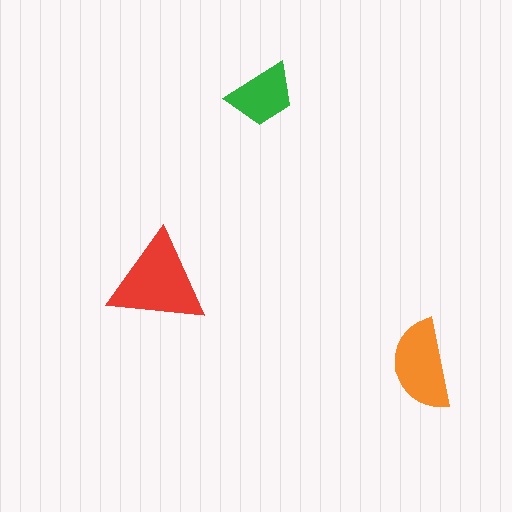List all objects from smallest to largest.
The green trapezoid, the orange semicircle, the red triangle.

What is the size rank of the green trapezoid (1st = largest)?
3rd.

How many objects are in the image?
There are 3 objects in the image.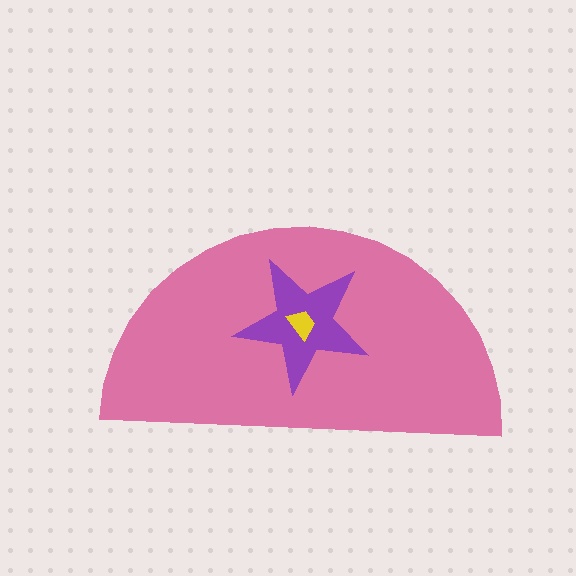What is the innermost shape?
The yellow trapezoid.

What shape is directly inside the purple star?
The yellow trapezoid.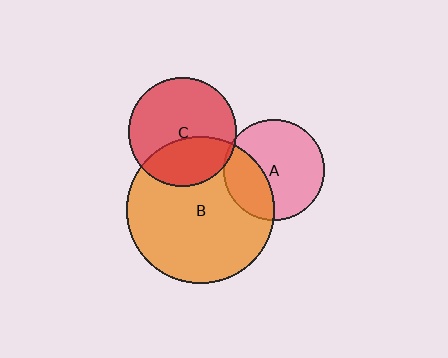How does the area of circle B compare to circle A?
Approximately 2.1 times.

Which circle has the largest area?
Circle B (orange).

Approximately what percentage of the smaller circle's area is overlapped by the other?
Approximately 5%.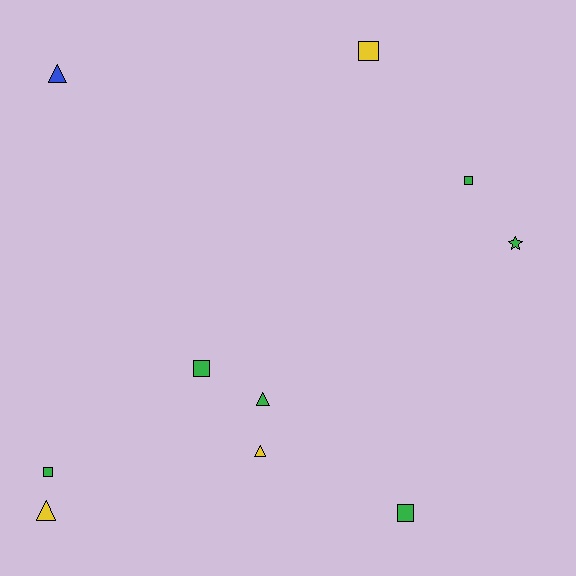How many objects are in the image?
There are 10 objects.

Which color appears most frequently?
Green, with 6 objects.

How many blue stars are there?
There are no blue stars.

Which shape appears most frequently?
Square, with 5 objects.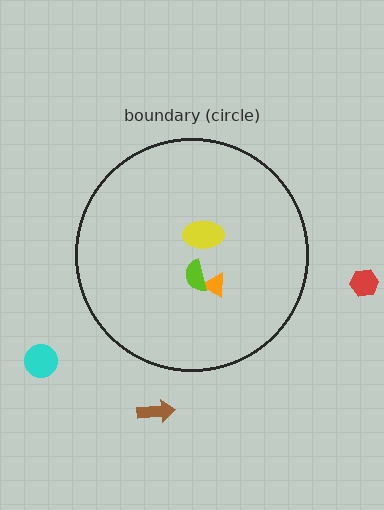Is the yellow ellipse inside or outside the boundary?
Inside.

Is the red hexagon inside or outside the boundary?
Outside.